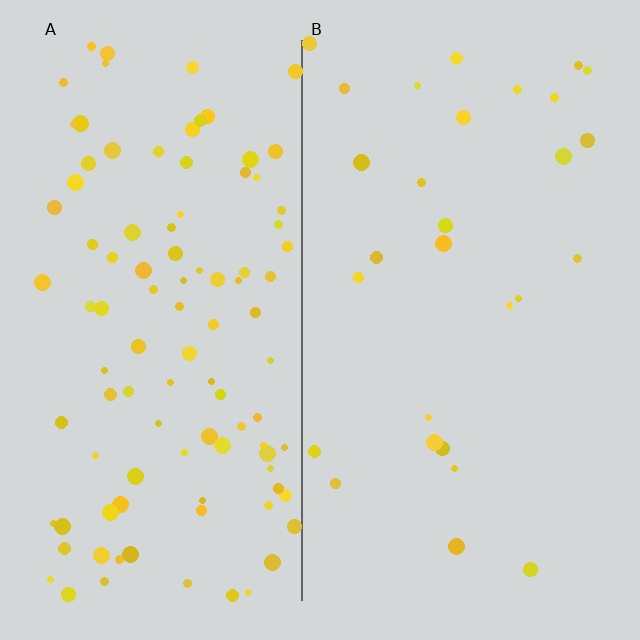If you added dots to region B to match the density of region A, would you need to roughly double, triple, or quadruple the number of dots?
Approximately quadruple.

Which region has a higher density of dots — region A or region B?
A (the left).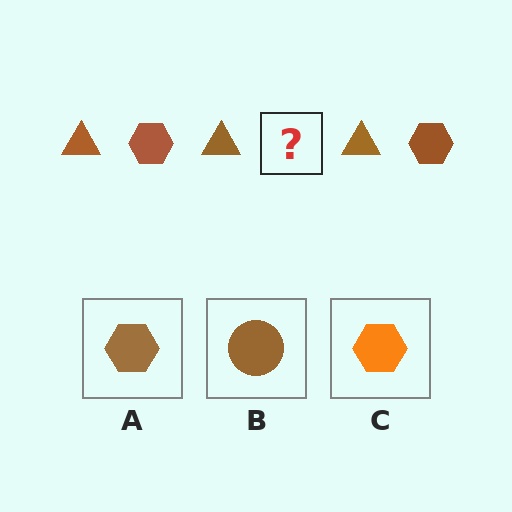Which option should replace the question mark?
Option A.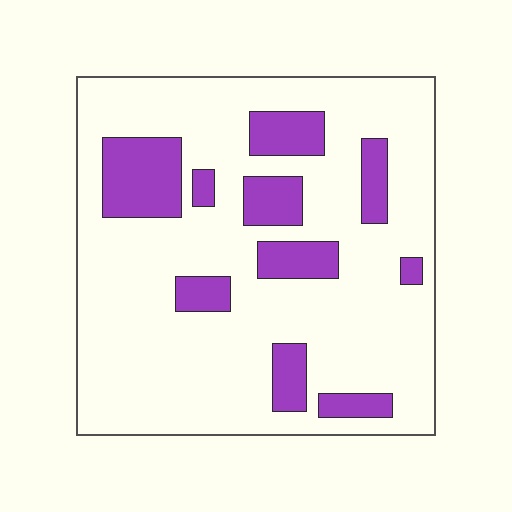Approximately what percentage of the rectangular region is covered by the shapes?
Approximately 20%.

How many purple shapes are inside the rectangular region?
10.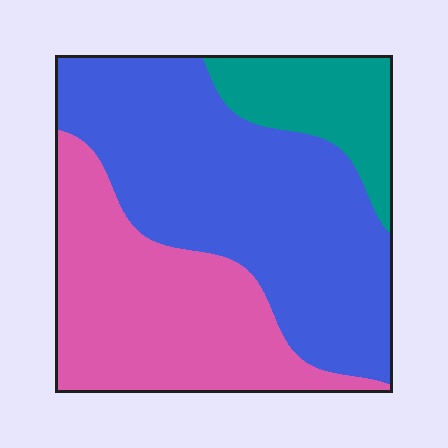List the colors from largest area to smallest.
From largest to smallest: blue, pink, teal.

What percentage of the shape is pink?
Pink takes up between a third and a half of the shape.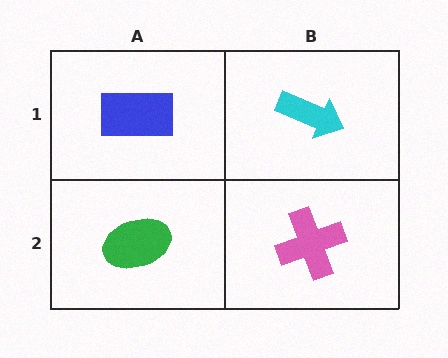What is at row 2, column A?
A green ellipse.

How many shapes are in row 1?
2 shapes.